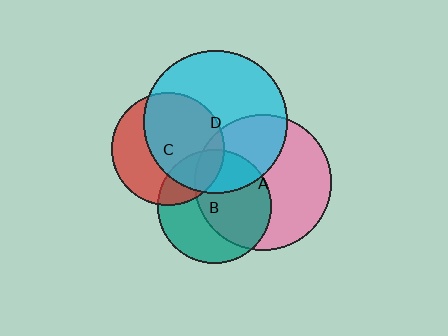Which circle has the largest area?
Circle D (cyan).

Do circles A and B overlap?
Yes.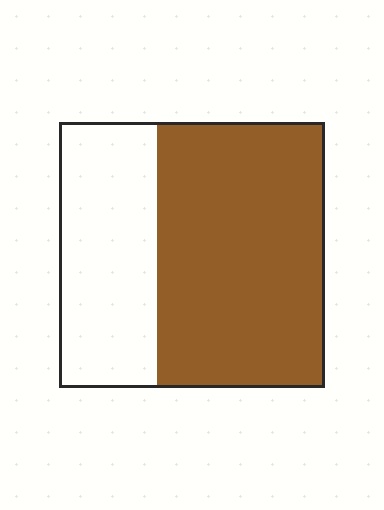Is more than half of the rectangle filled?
Yes.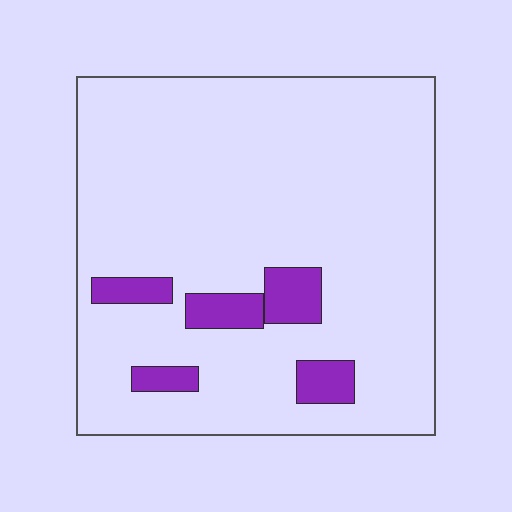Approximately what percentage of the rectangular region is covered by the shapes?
Approximately 10%.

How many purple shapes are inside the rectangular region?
5.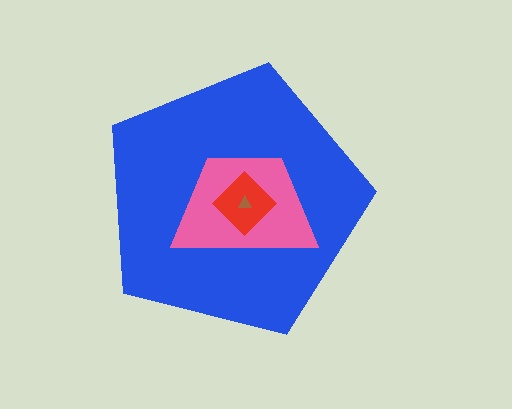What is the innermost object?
The brown triangle.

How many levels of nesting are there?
4.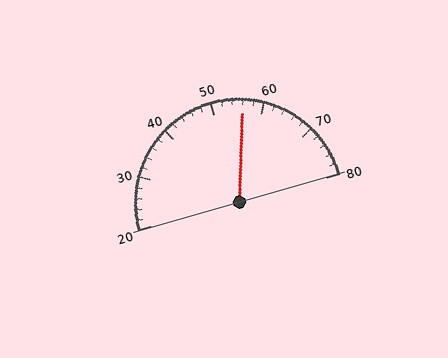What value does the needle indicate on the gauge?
The needle indicates approximately 56.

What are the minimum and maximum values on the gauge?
The gauge ranges from 20 to 80.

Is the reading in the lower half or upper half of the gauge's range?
The reading is in the upper half of the range (20 to 80).